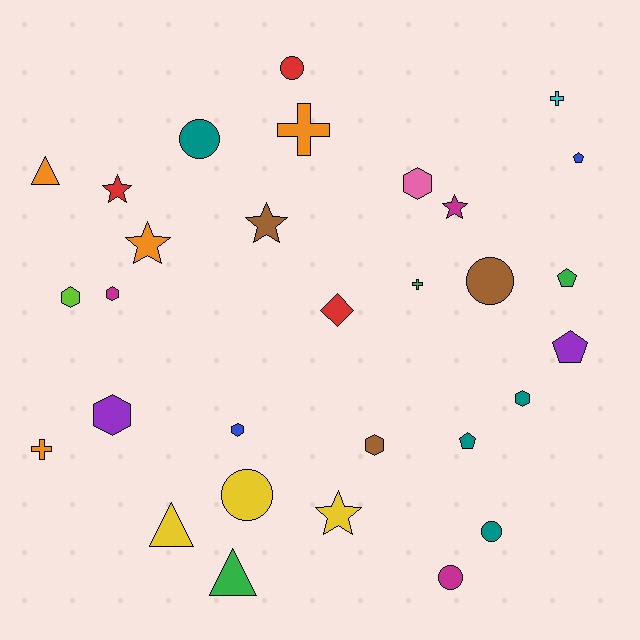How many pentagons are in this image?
There are 4 pentagons.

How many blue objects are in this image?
There are 2 blue objects.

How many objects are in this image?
There are 30 objects.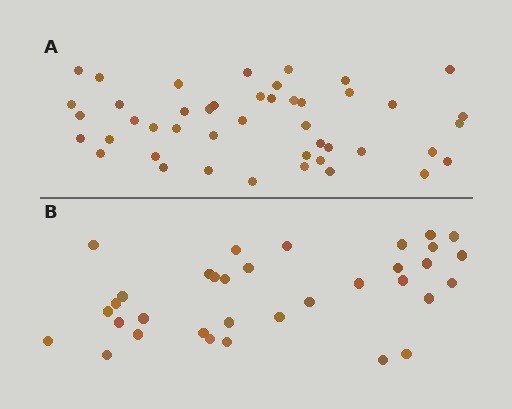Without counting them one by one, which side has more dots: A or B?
Region A (the top region) has more dots.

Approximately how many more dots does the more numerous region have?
Region A has roughly 12 or so more dots than region B.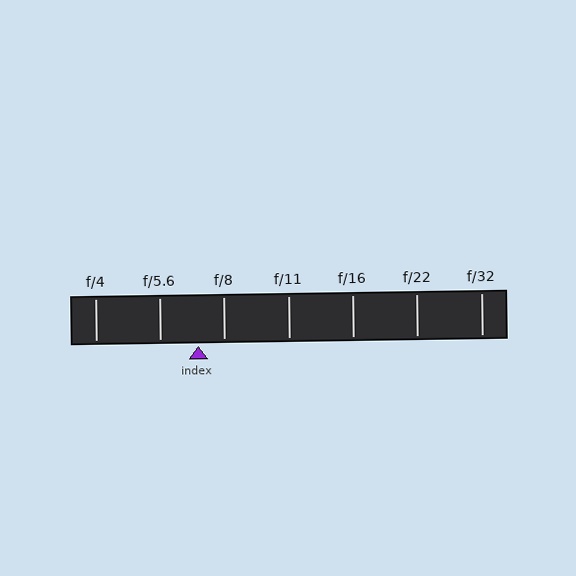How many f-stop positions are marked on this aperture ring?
There are 7 f-stop positions marked.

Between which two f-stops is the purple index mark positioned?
The index mark is between f/5.6 and f/8.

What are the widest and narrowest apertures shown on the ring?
The widest aperture shown is f/4 and the narrowest is f/32.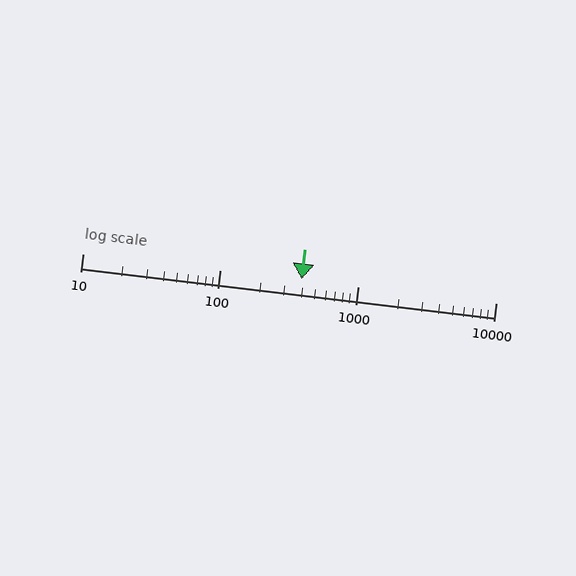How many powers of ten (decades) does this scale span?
The scale spans 3 decades, from 10 to 10000.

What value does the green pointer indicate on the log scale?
The pointer indicates approximately 390.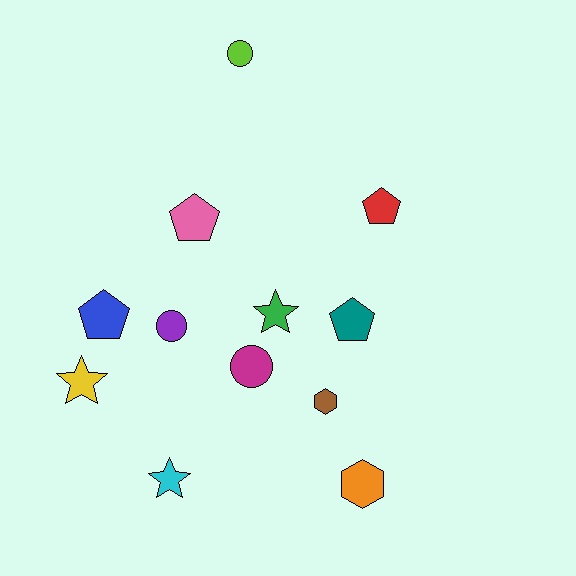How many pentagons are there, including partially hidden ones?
There are 4 pentagons.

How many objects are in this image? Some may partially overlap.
There are 12 objects.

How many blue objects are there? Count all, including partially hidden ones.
There is 1 blue object.